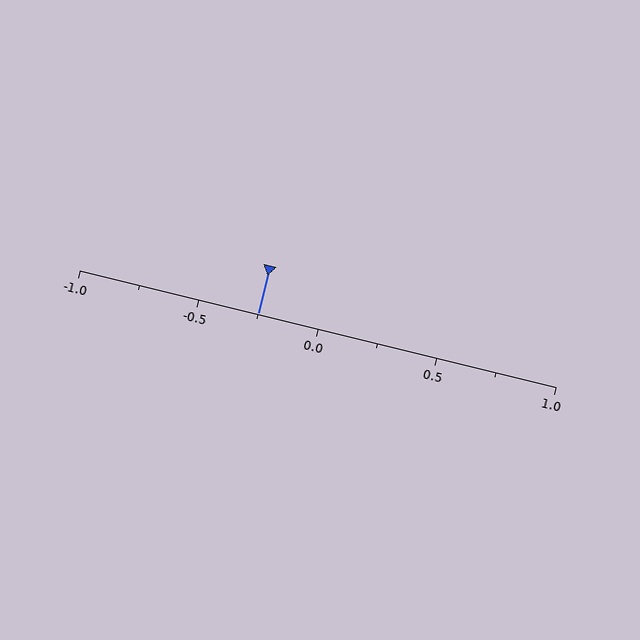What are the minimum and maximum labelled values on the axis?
The axis runs from -1.0 to 1.0.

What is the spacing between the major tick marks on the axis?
The major ticks are spaced 0.5 apart.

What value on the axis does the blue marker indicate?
The marker indicates approximately -0.25.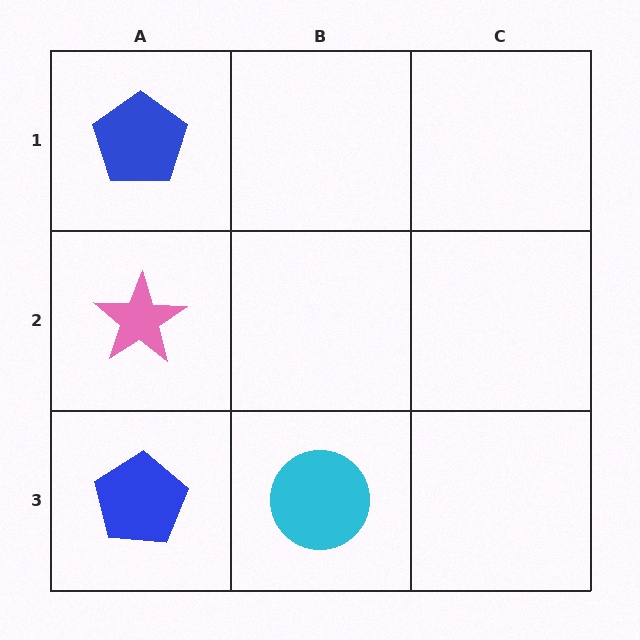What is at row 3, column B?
A cyan circle.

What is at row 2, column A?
A pink star.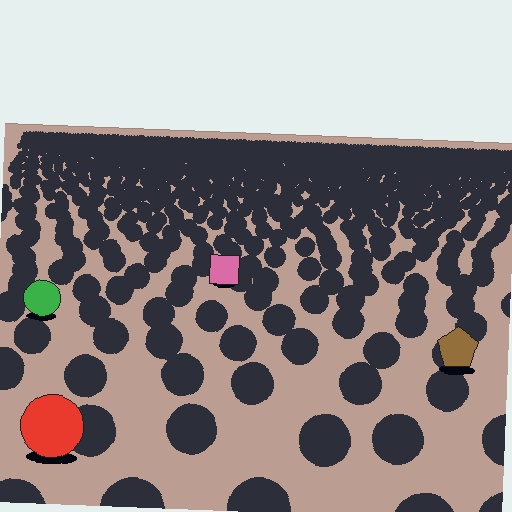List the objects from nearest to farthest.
From nearest to farthest: the red circle, the brown pentagon, the green circle, the pink square.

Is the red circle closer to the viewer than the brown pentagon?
Yes. The red circle is closer — you can tell from the texture gradient: the ground texture is coarser near it.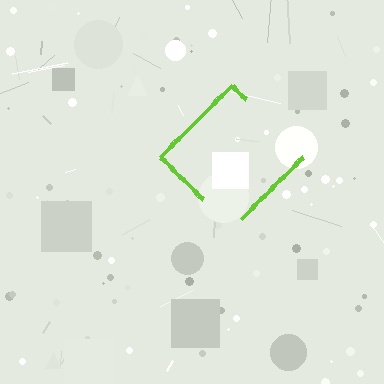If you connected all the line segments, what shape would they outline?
They would outline a diamond.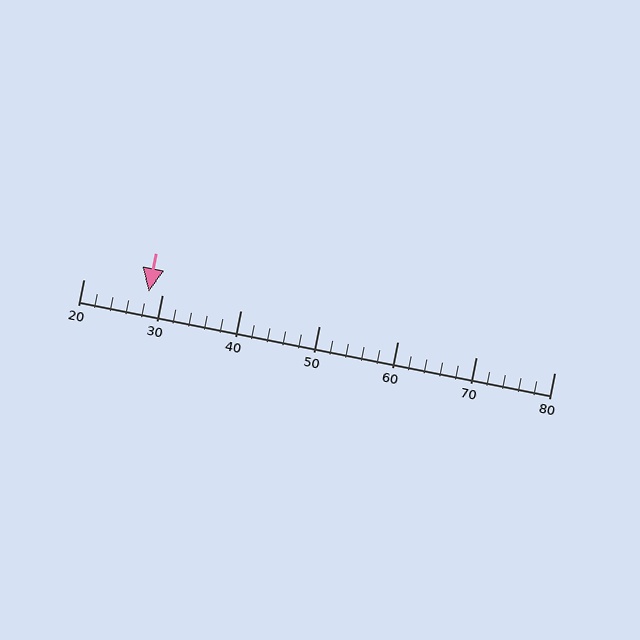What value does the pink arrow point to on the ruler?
The pink arrow points to approximately 28.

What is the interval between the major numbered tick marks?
The major tick marks are spaced 10 units apart.